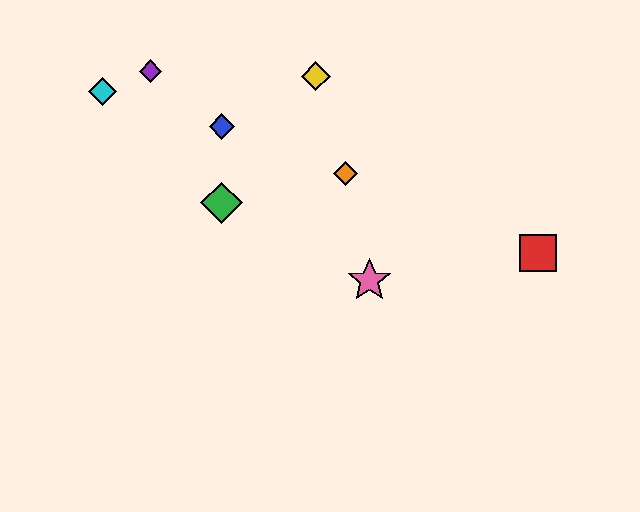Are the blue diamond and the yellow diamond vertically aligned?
No, the blue diamond is at x≈222 and the yellow diamond is at x≈316.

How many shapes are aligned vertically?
2 shapes (the blue diamond, the green diamond) are aligned vertically.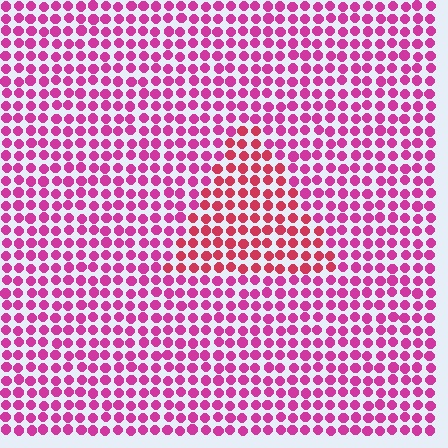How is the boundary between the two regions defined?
The boundary is defined purely by a slight shift in hue (about 28 degrees). Spacing, size, and orientation are identical on both sides.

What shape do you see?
I see a triangle.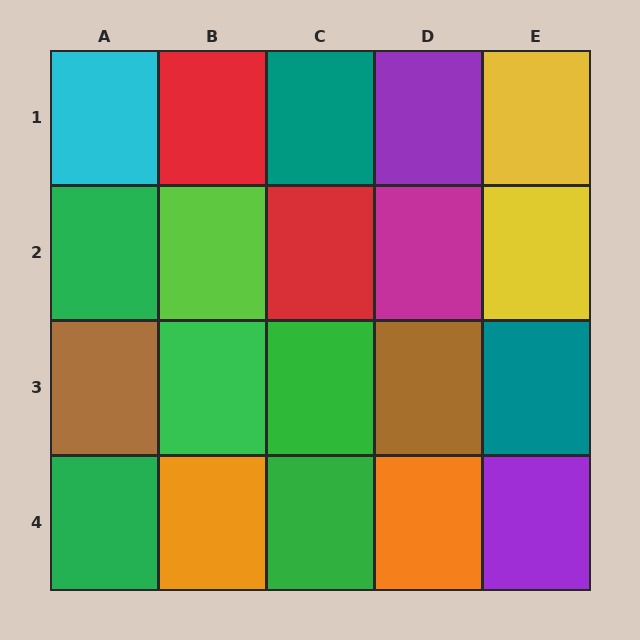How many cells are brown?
2 cells are brown.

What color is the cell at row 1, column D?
Purple.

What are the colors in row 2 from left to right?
Green, lime, red, magenta, yellow.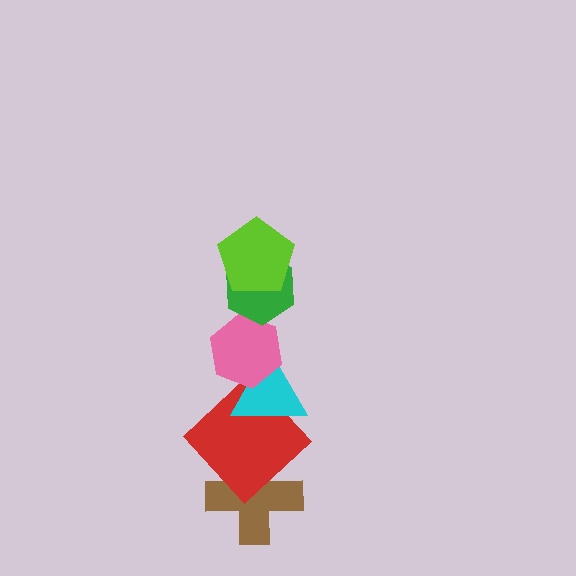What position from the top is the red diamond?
The red diamond is 5th from the top.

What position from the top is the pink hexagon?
The pink hexagon is 3rd from the top.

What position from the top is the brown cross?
The brown cross is 6th from the top.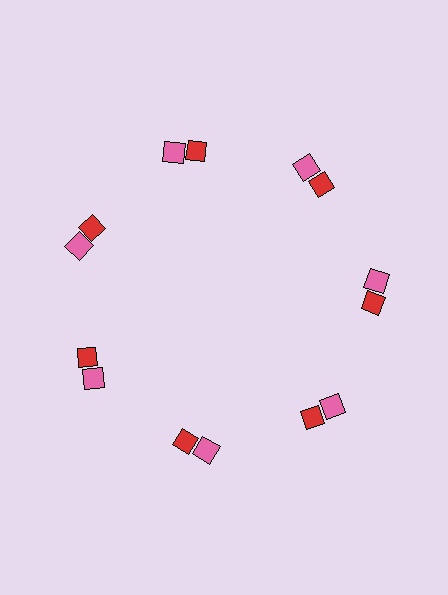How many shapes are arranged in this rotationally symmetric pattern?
There are 14 shapes, arranged in 7 groups of 2.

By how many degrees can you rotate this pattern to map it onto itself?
The pattern maps onto itself every 51 degrees of rotation.